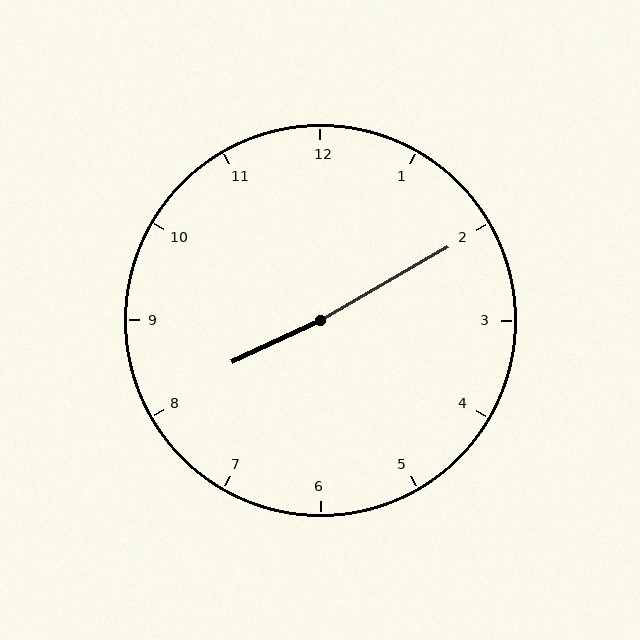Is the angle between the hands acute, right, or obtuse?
It is obtuse.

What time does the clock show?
8:10.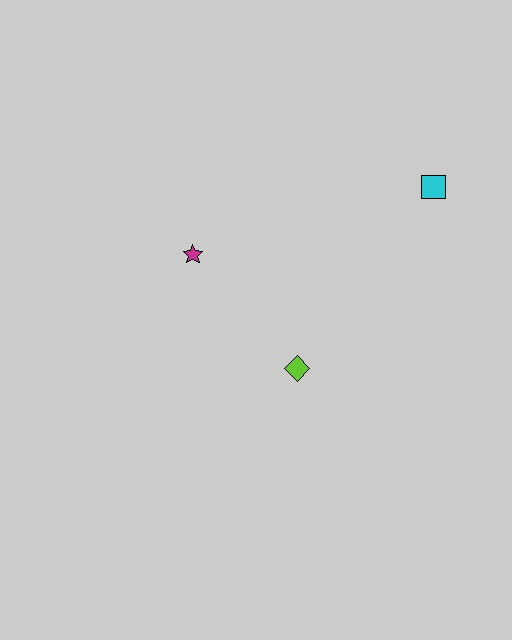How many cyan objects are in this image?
There is 1 cyan object.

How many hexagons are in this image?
There are no hexagons.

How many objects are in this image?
There are 3 objects.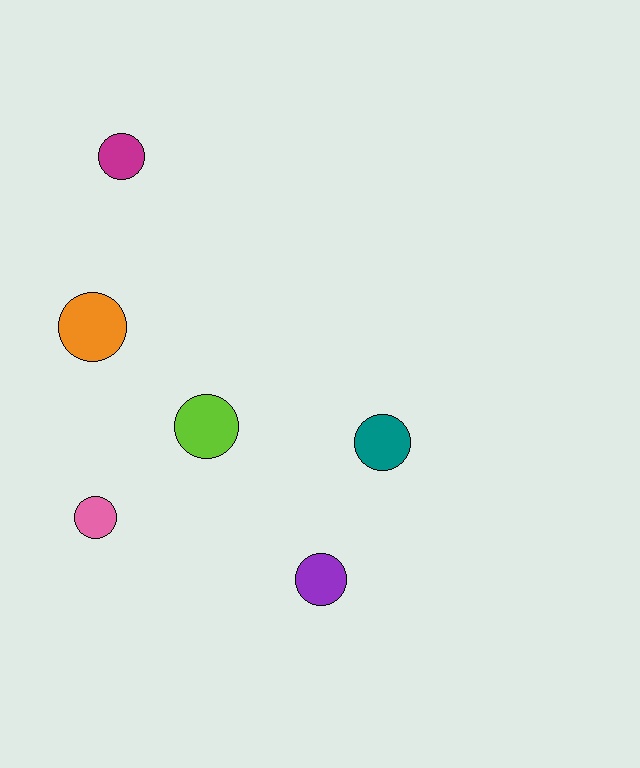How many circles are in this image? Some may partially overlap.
There are 6 circles.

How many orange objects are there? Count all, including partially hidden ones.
There is 1 orange object.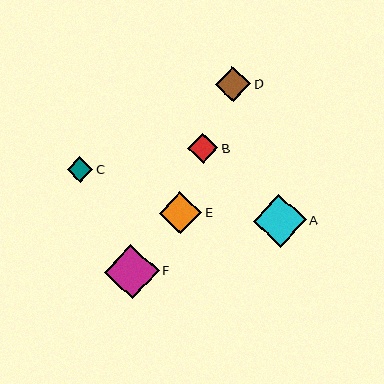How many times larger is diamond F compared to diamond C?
Diamond F is approximately 2.1 times the size of diamond C.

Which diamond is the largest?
Diamond F is the largest with a size of approximately 54 pixels.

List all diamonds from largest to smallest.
From largest to smallest: F, A, E, D, B, C.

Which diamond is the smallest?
Diamond C is the smallest with a size of approximately 26 pixels.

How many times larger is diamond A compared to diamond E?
Diamond A is approximately 1.3 times the size of diamond E.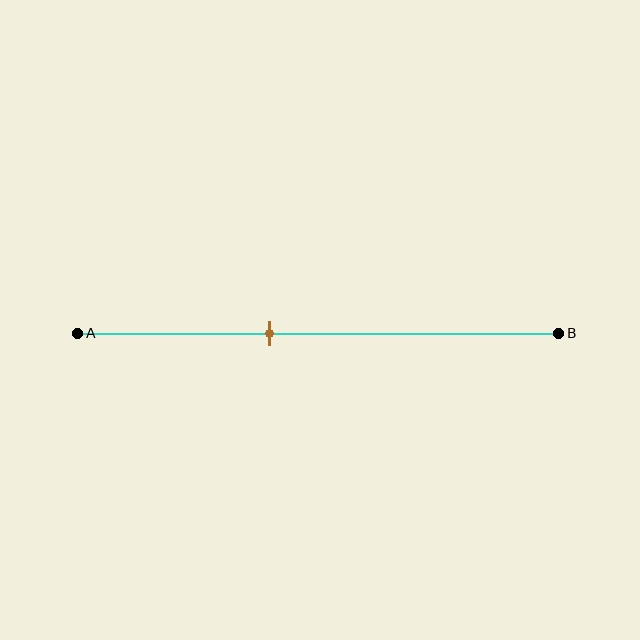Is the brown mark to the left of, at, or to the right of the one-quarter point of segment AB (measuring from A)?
The brown mark is to the right of the one-quarter point of segment AB.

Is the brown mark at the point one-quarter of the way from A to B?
No, the mark is at about 40% from A, not at the 25% one-quarter point.